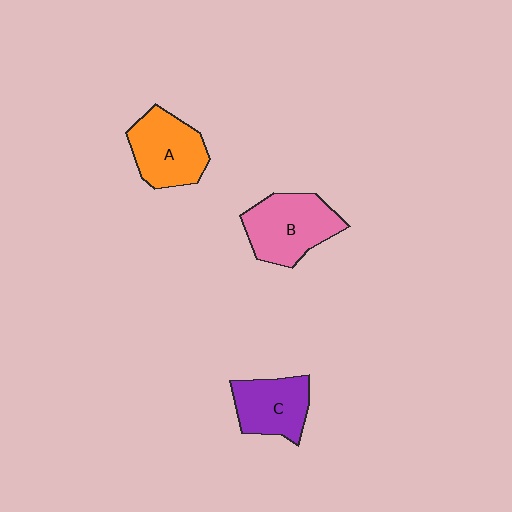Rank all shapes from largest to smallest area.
From largest to smallest: B (pink), A (orange), C (purple).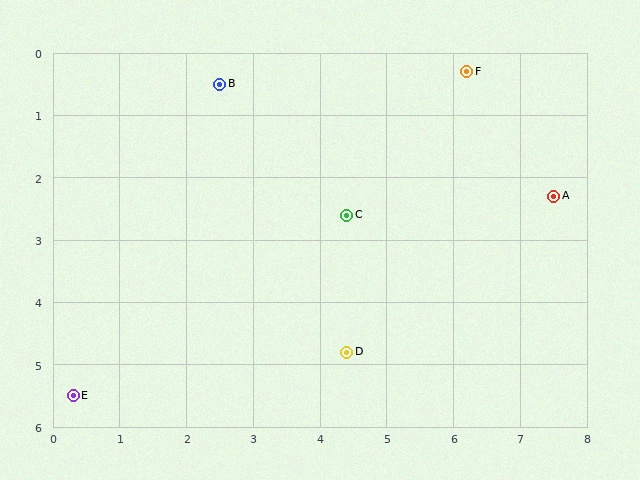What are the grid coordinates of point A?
Point A is at approximately (7.5, 2.3).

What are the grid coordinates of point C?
Point C is at approximately (4.4, 2.6).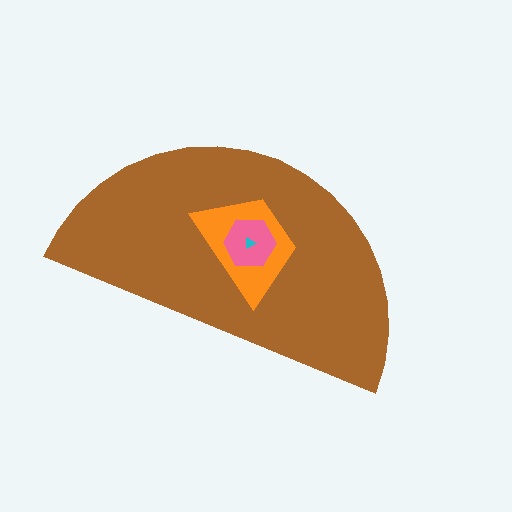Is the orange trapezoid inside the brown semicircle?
Yes.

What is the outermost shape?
The brown semicircle.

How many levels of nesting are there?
4.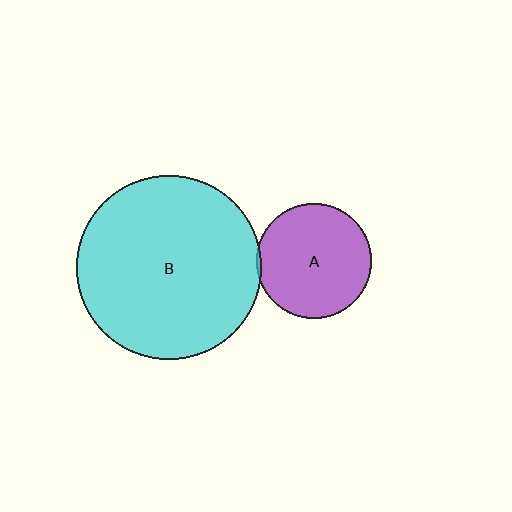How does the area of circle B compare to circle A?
Approximately 2.6 times.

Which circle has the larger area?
Circle B (cyan).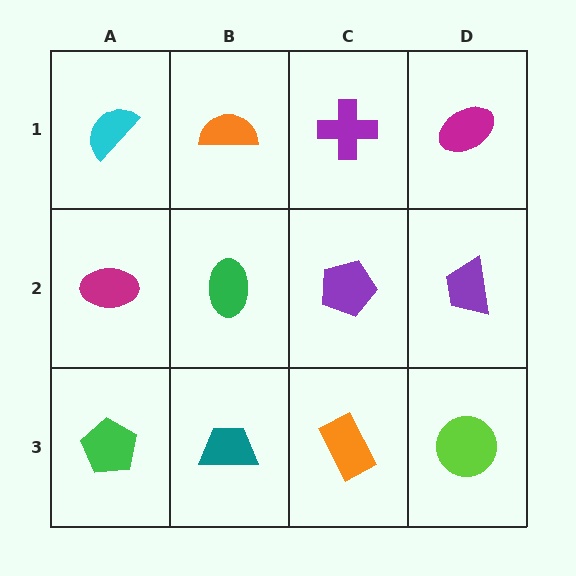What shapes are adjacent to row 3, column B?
A green ellipse (row 2, column B), a green pentagon (row 3, column A), an orange rectangle (row 3, column C).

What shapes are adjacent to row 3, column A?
A magenta ellipse (row 2, column A), a teal trapezoid (row 3, column B).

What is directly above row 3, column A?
A magenta ellipse.